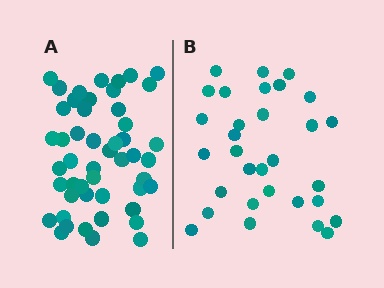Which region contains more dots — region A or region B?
Region A (the left region) has more dots.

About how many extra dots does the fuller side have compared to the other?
Region A has approximately 20 more dots than region B.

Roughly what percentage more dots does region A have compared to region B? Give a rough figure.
About 60% more.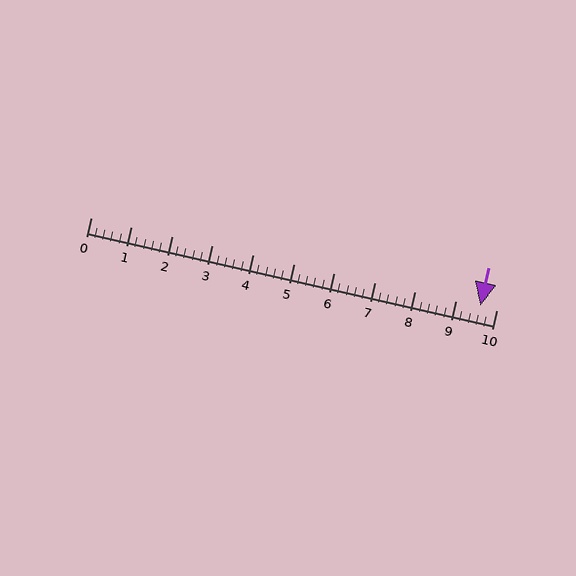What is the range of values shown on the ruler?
The ruler shows values from 0 to 10.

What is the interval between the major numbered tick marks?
The major tick marks are spaced 1 units apart.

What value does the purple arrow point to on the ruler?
The purple arrow points to approximately 9.6.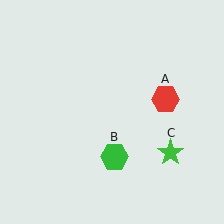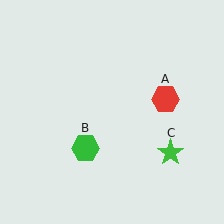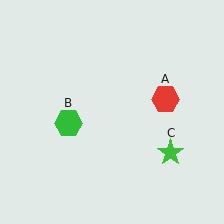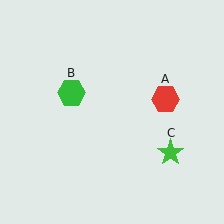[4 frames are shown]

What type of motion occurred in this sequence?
The green hexagon (object B) rotated clockwise around the center of the scene.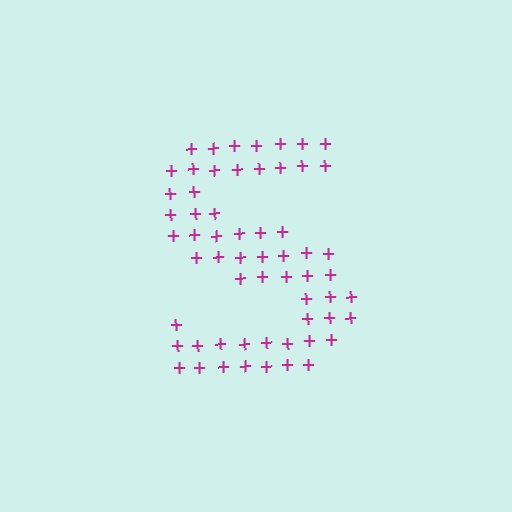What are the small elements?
The small elements are plus signs.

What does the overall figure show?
The overall figure shows the letter S.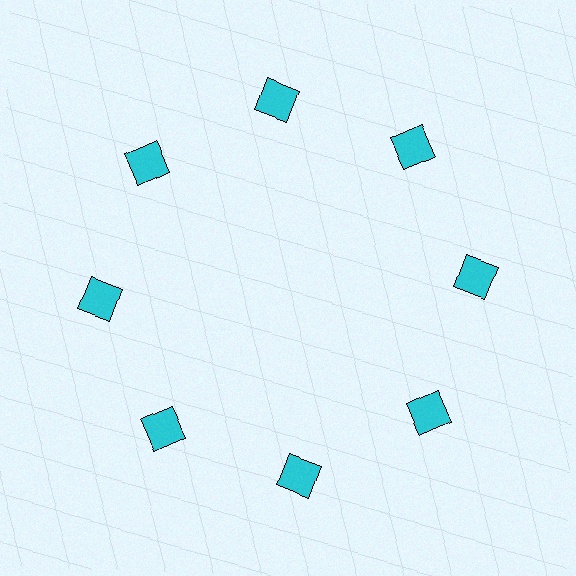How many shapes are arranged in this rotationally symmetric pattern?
There are 8 shapes, arranged in 8 groups of 1.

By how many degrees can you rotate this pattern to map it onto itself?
The pattern maps onto itself every 45 degrees of rotation.